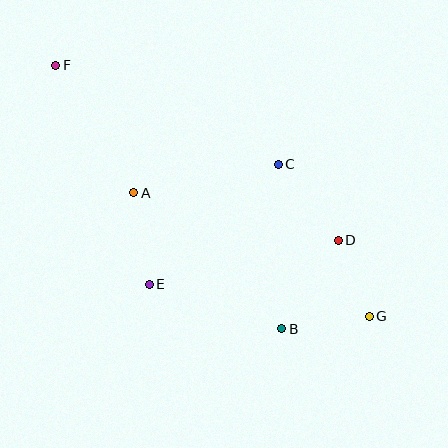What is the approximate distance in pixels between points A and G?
The distance between A and G is approximately 266 pixels.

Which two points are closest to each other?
Points D and G are closest to each other.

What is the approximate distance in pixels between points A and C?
The distance between A and C is approximately 147 pixels.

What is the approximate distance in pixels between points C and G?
The distance between C and G is approximately 177 pixels.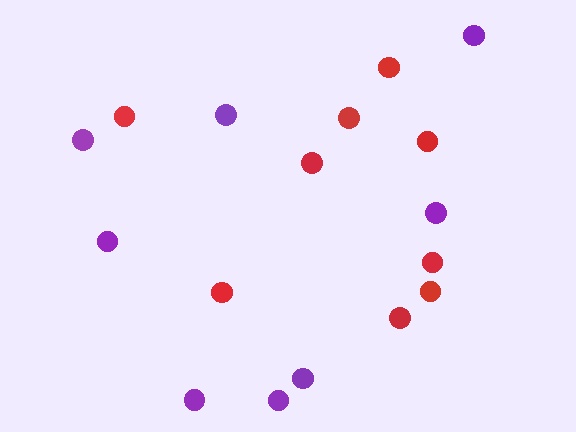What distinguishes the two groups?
There are 2 groups: one group of purple circles (8) and one group of red circles (9).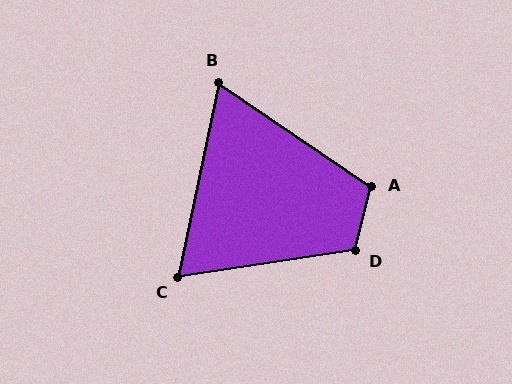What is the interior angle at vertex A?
Approximately 110 degrees (obtuse).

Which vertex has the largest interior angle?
D, at approximately 112 degrees.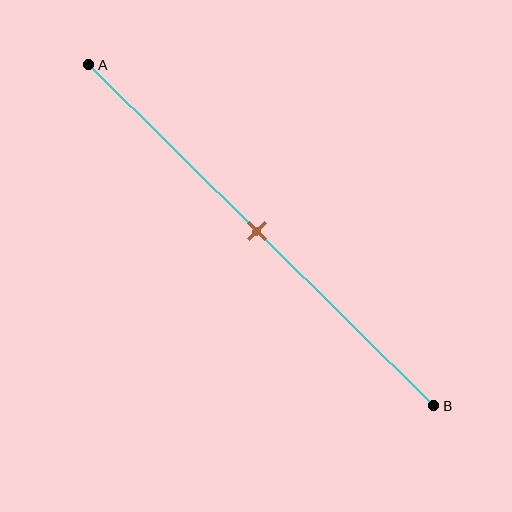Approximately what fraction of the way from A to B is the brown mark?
The brown mark is approximately 50% of the way from A to B.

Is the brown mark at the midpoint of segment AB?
Yes, the mark is approximately at the midpoint.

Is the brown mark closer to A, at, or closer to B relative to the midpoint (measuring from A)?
The brown mark is approximately at the midpoint of segment AB.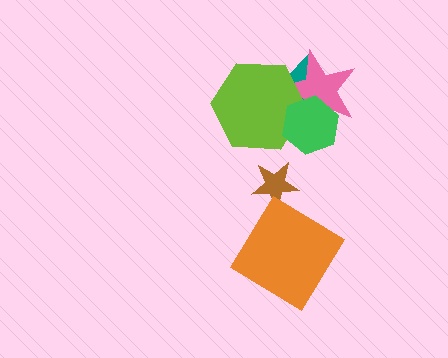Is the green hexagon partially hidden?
No, no other shape covers it.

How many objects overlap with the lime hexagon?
3 objects overlap with the lime hexagon.